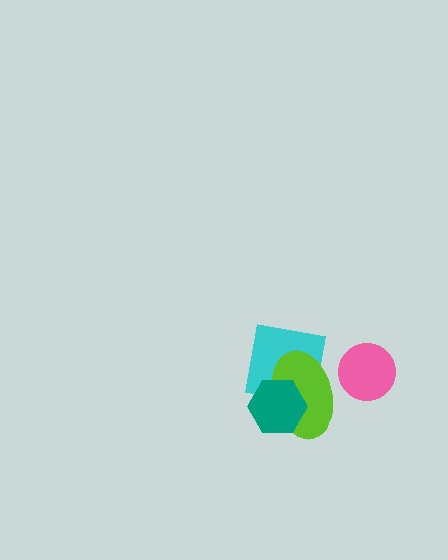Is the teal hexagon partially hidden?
No, no other shape covers it.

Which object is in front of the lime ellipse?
The teal hexagon is in front of the lime ellipse.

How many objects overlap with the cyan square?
2 objects overlap with the cyan square.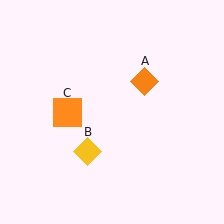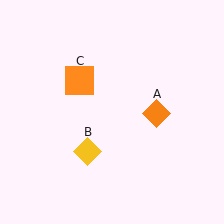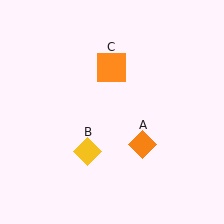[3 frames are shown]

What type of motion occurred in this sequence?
The orange diamond (object A), orange square (object C) rotated clockwise around the center of the scene.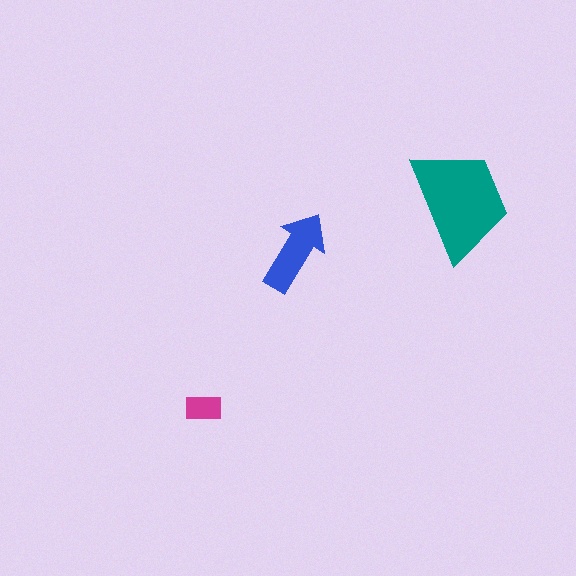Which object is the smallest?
The magenta rectangle.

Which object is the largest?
The teal trapezoid.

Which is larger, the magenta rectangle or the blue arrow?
The blue arrow.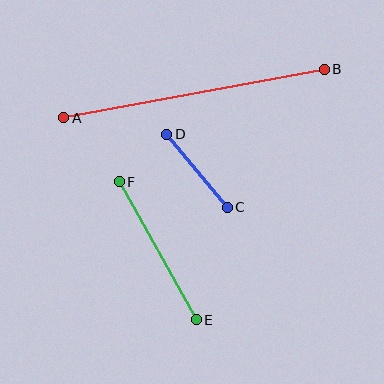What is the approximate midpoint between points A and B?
The midpoint is at approximately (194, 94) pixels.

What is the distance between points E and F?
The distance is approximately 158 pixels.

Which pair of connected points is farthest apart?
Points A and B are farthest apart.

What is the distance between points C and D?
The distance is approximately 95 pixels.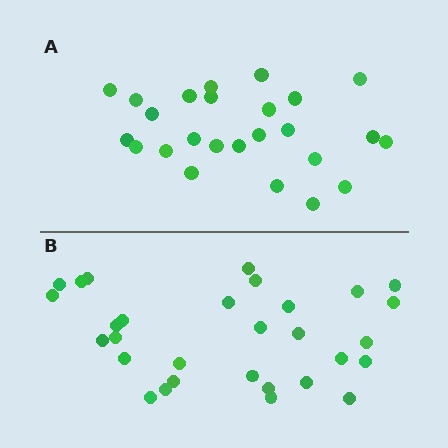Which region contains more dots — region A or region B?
Region B (the bottom region) has more dots.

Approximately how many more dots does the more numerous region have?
Region B has about 5 more dots than region A.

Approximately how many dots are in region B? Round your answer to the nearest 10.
About 30 dots.